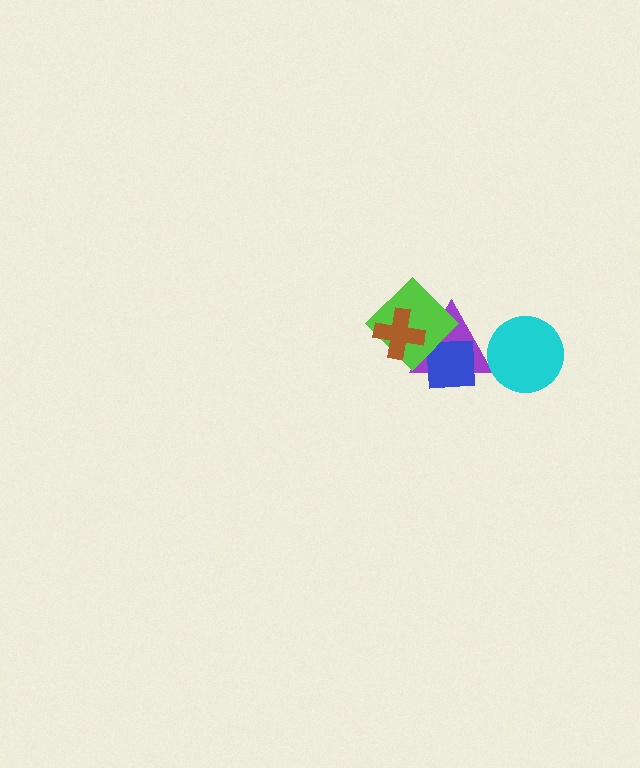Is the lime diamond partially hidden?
Yes, it is partially covered by another shape.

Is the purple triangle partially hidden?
Yes, it is partially covered by another shape.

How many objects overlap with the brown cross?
2 objects overlap with the brown cross.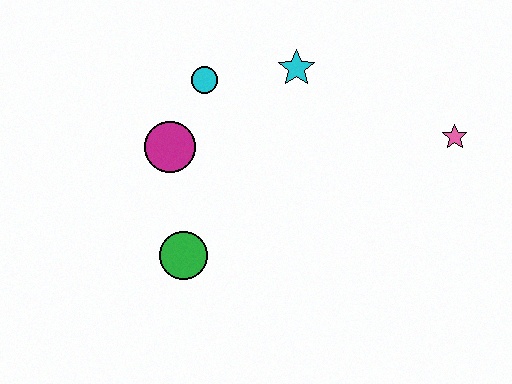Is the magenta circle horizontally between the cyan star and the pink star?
No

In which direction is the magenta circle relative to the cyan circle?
The magenta circle is below the cyan circle.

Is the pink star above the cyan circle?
No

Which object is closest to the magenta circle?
The cyan circle is closest to the magenta circle.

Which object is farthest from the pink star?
The green circle is farthest from the pink star.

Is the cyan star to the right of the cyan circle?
Yes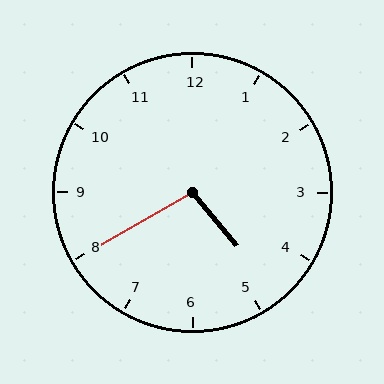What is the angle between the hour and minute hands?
Approximately 100 degrees.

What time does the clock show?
4:40.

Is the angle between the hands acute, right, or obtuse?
It is obtuse.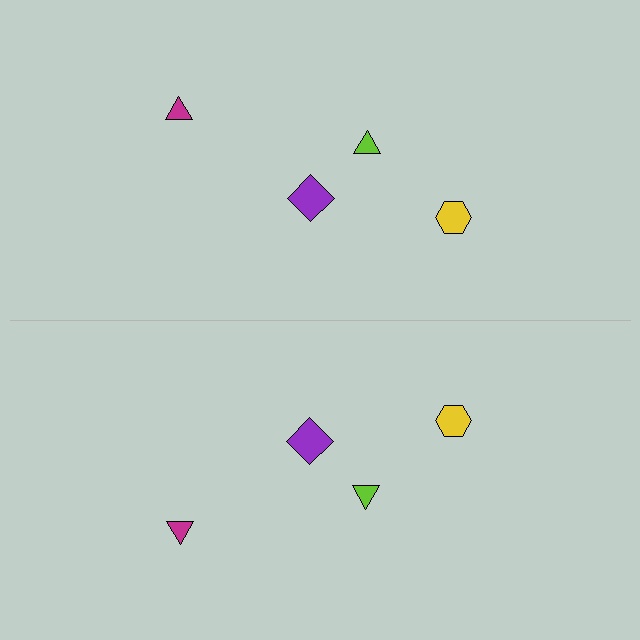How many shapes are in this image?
There are 8 shapes in this image.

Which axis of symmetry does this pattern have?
The pattern has a horizontal axis of symmetry running through the center of the image.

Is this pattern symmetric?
Yes, this pattern has bilateral (reflection) symmetry.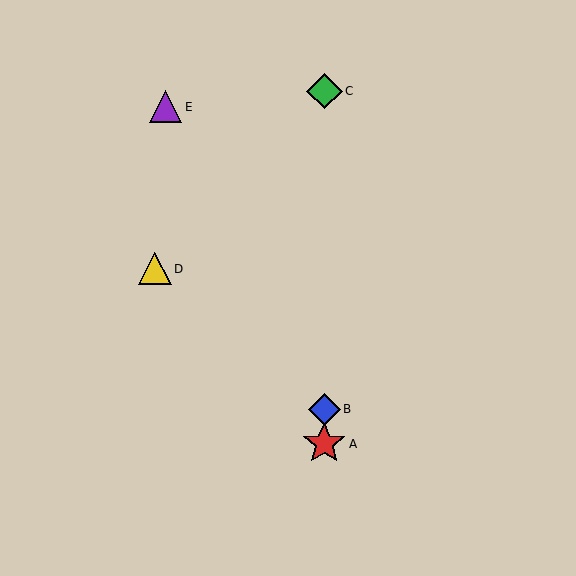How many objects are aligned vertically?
3 objects (A, B, C) are aligned vertically.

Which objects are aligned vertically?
Objects A, B, C are aligned vertically.